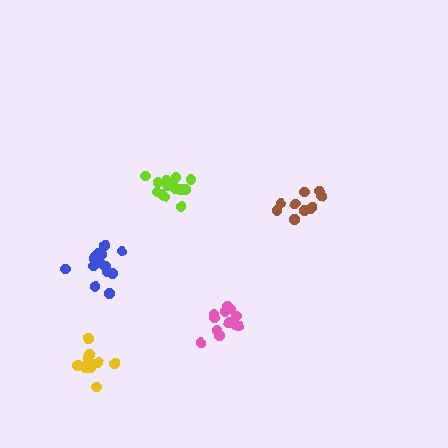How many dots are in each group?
Group 1: 10 dots, Group 2: 12 dots, Group 3: 14 dots, Group 4: 11 dots, Group 5: 14 dots (61 total).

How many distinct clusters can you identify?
There are 5 distinct clusters.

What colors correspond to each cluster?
The clusters are colored: brown, pink, lime, yellow, blue.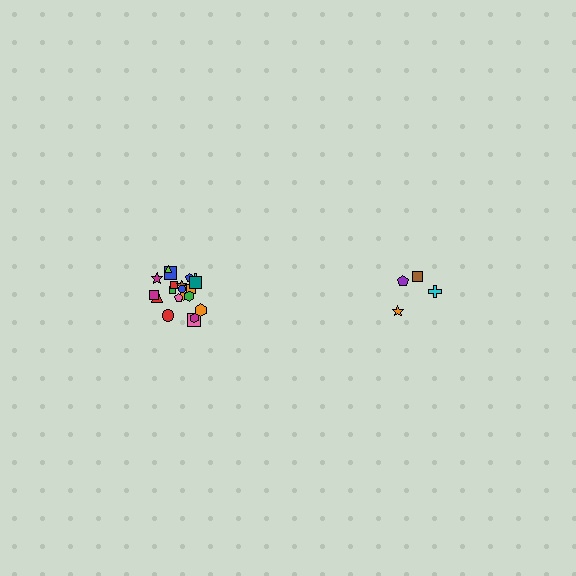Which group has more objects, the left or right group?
The left group.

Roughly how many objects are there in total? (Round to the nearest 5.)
Roughly 25 objects in total.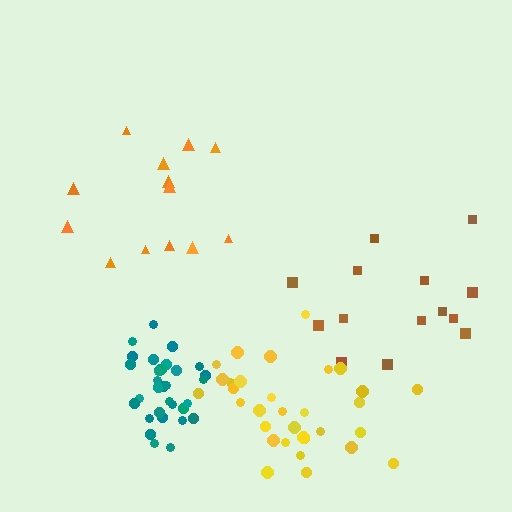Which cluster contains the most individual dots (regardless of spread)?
Teal (33).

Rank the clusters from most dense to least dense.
teal, yellow, orange, brown.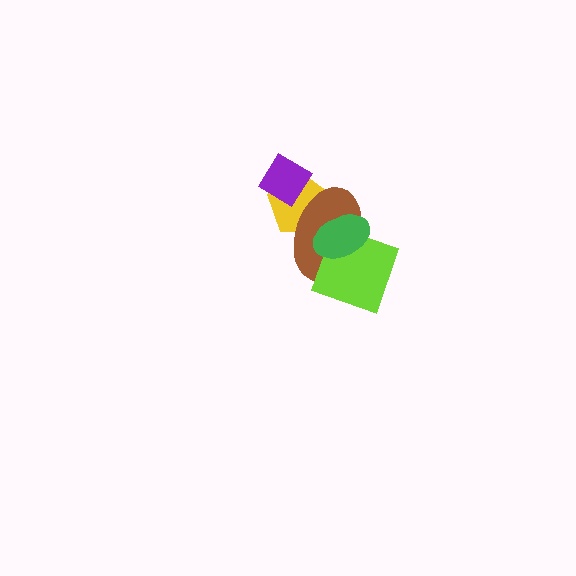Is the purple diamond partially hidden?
No, no other shape covers it.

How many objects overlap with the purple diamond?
1 object overlaps with the purple diamond.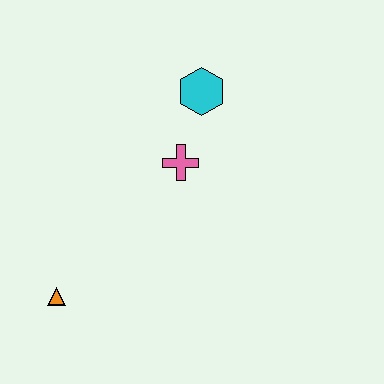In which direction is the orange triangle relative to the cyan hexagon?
The orange triangle is below the cyan hexagon.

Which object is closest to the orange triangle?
The pink cross is closest to the orange triangle.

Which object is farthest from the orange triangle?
The cyan hexagon is farthest from the orange triangle.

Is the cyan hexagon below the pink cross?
No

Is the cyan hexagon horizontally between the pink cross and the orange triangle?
No